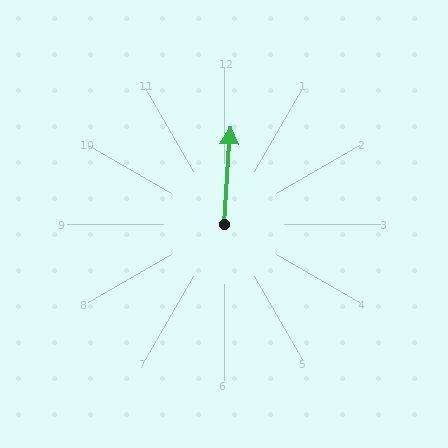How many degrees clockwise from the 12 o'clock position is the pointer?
Approximately 4 degrees.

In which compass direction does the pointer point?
North.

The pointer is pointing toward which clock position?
Roughly 12 o'clock.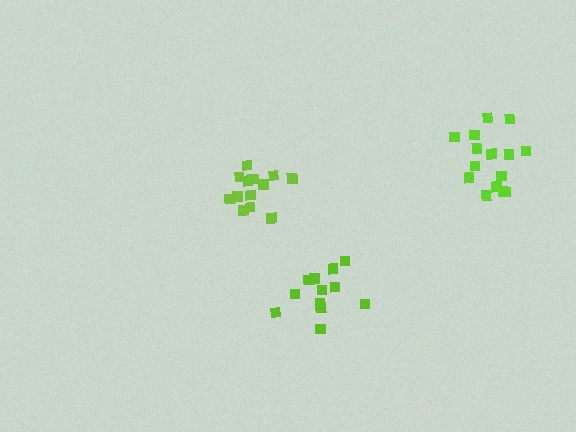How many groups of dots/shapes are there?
There are 3 groups.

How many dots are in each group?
Group 1: 13 dots, Group 2: 12 dots, Group 3: 15 dots (40 total).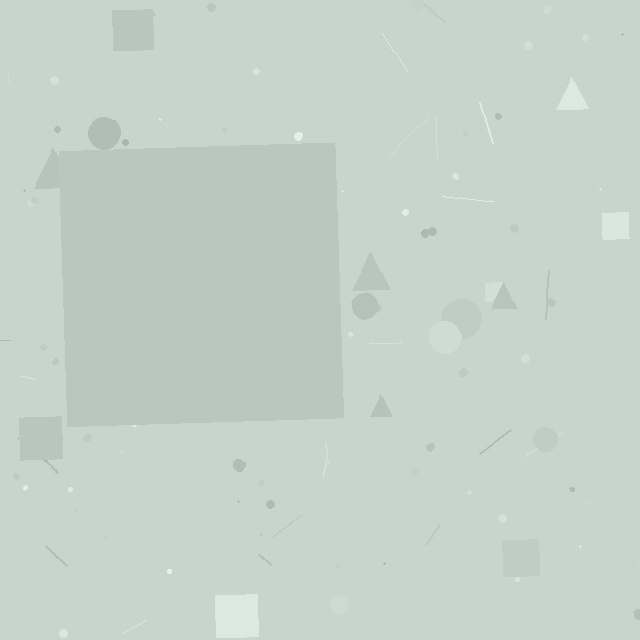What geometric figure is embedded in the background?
A square is embedded in the background.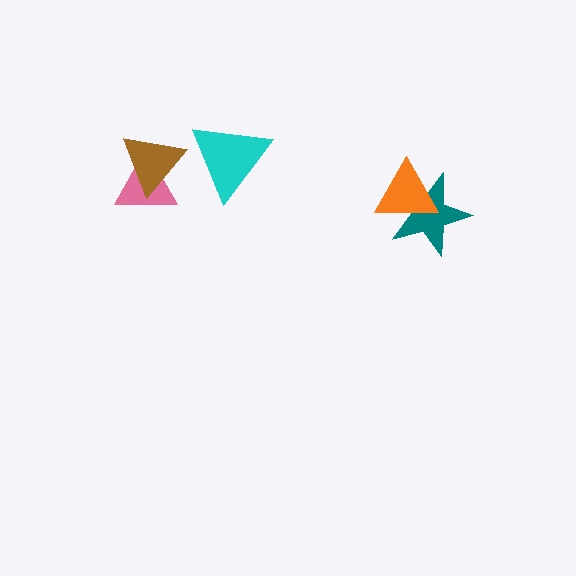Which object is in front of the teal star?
The orange triangle is in front of the teal star.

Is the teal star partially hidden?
Yes, it is partially covered by another shape.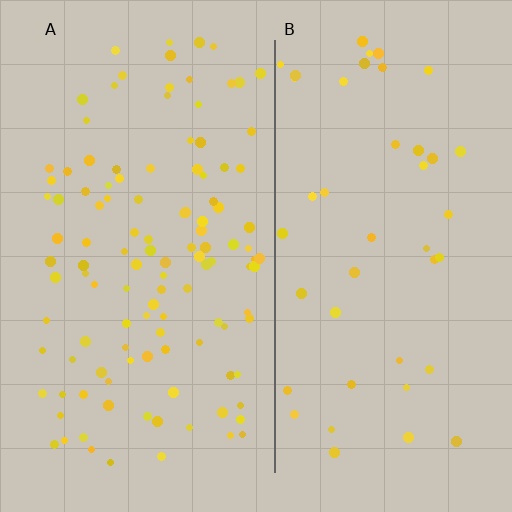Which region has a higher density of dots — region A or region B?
A (the left).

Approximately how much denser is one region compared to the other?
Approximately 2.7× — region A over region B.